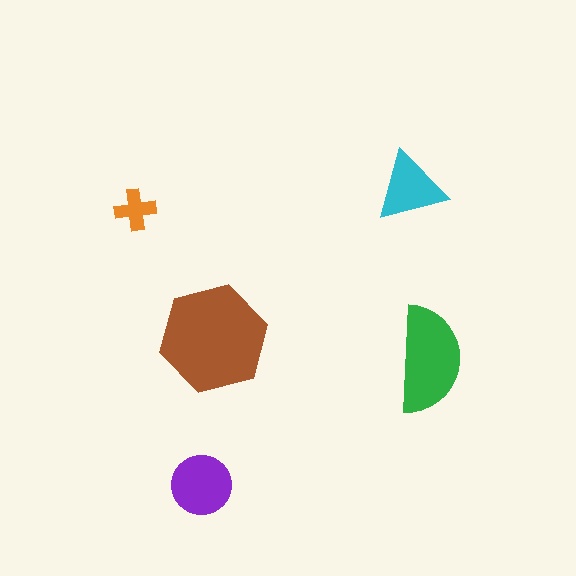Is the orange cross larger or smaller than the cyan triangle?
Smaller.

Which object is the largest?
The brown hexagon.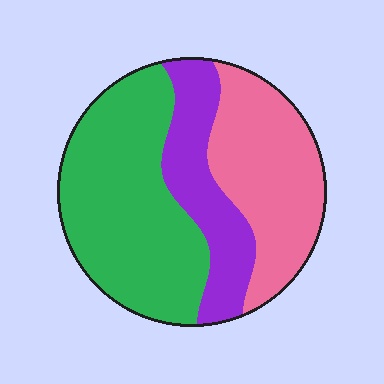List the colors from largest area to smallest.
From largest to smallest: green, pink, purple.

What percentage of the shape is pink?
Pink covers about 30% of the shape.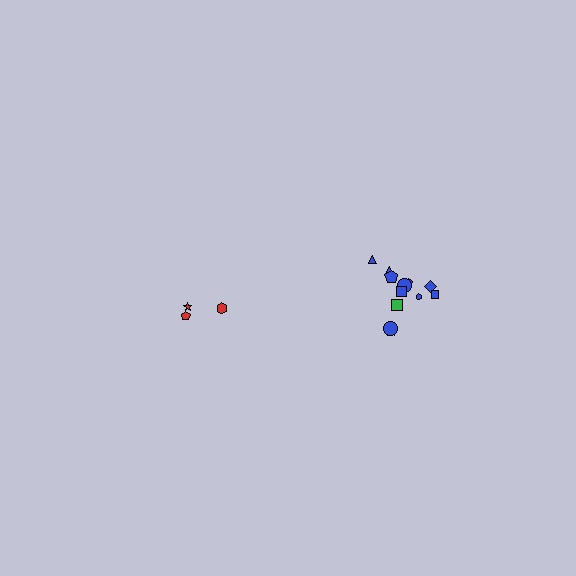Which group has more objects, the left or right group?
The right group.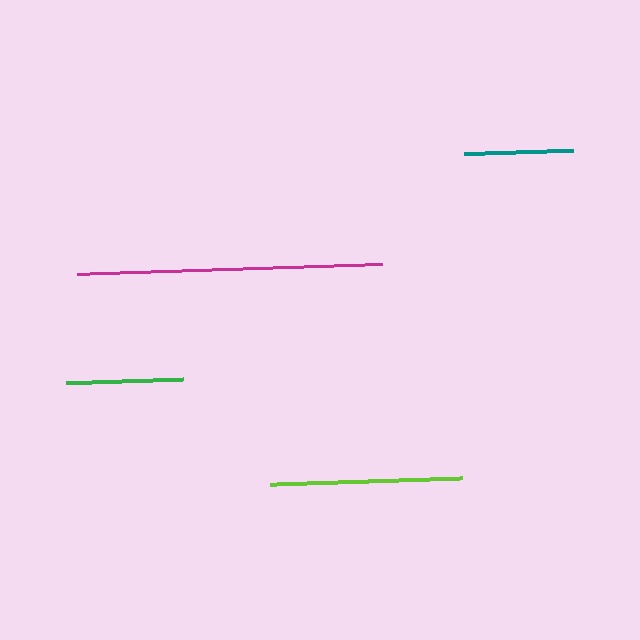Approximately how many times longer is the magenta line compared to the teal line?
The magenta line is approximately 2.8 times the length of the teal line.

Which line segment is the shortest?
The teal line is the shortest at approximately 109 pixels.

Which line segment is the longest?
The magenta line is the longest at approximately 305 pixels.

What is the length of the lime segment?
The lime segment is approximately 192 pixels long.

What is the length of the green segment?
The green segment is approximately 117 pixels long.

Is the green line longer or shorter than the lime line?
The lime line is longer than the green line.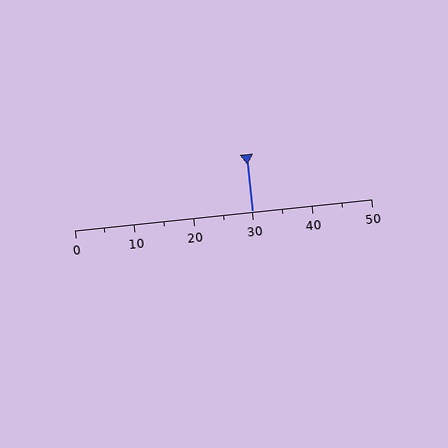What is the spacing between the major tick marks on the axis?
The major ticks are spaced 10 apart.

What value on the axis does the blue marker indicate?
The marker indicates approximately 30.